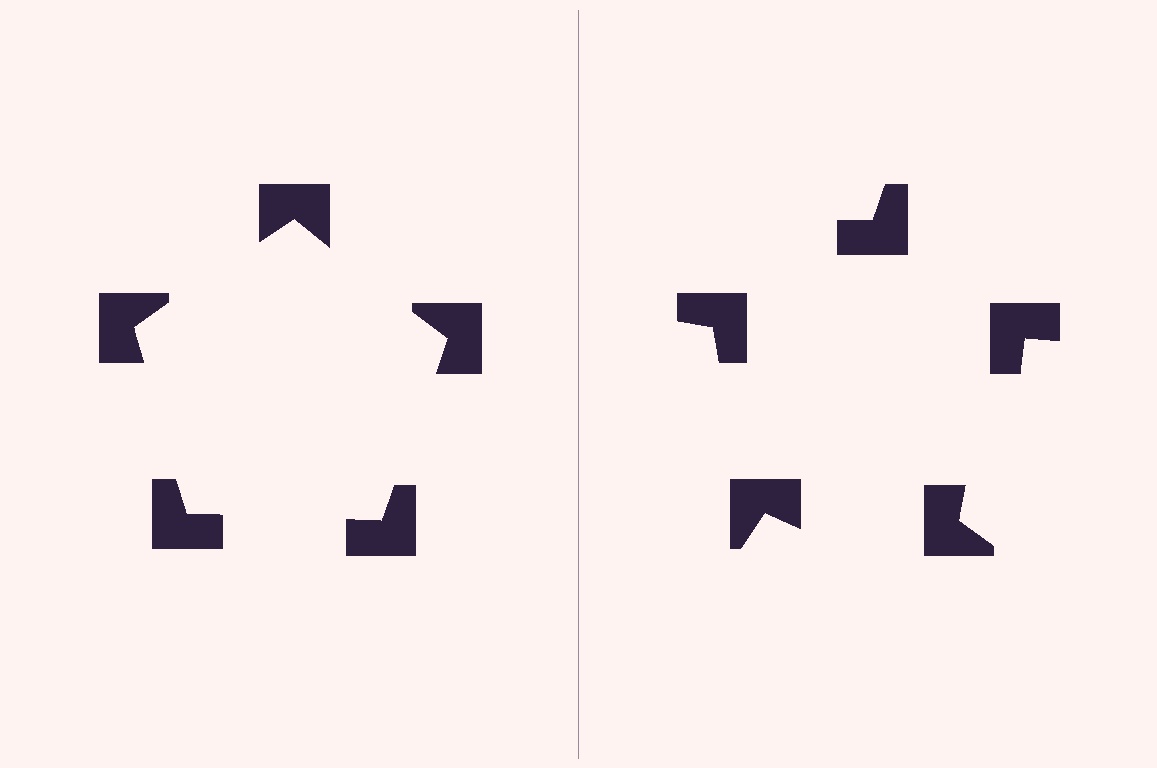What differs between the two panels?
The notched squares are positioned identically on both sides; only the wedge orientations differ. On the left they align to a pentagon; on the right they are misaligned.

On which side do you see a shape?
An illusory pentagon appears on the left side. On the right side the wedge cuts are rotated, so no coherent shape forms.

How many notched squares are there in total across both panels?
10 — 5 on each side.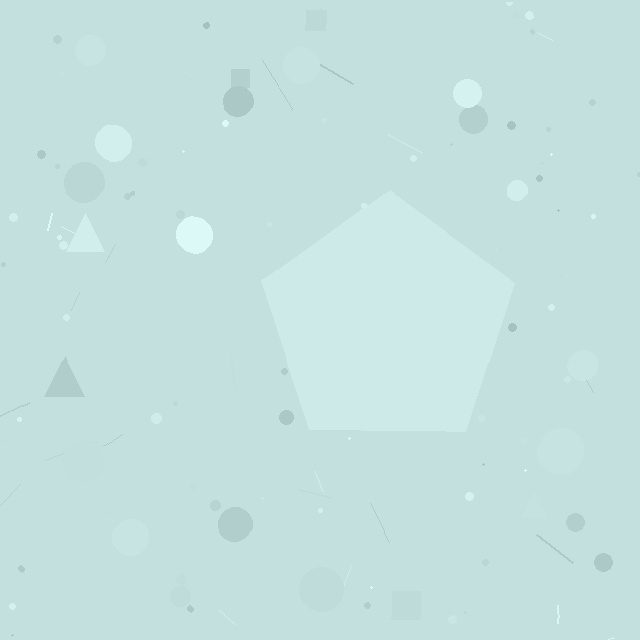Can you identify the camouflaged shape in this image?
The camouflaged shape is a pentagon.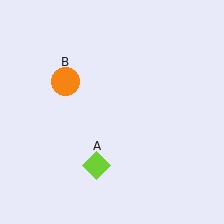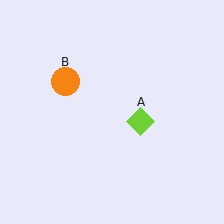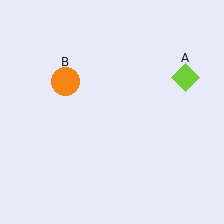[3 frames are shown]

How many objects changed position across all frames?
1 object changed position: lime diamond (object A).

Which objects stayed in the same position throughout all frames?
Orange circle (object B) remained stationary.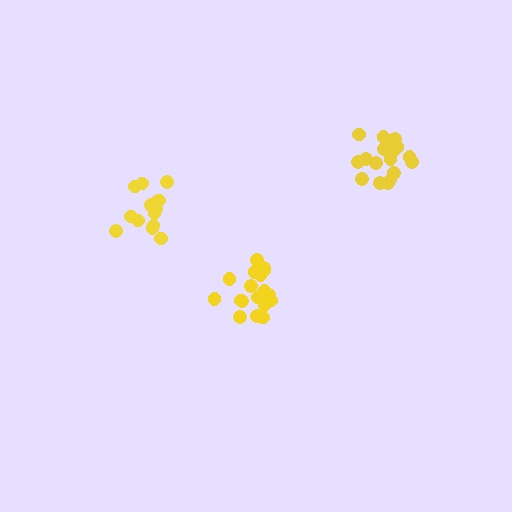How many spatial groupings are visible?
There are 3 spatial groupings.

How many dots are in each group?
Group 1: 21 dots, Group 2: 15 dots, Group 3: 21 dots (57 total).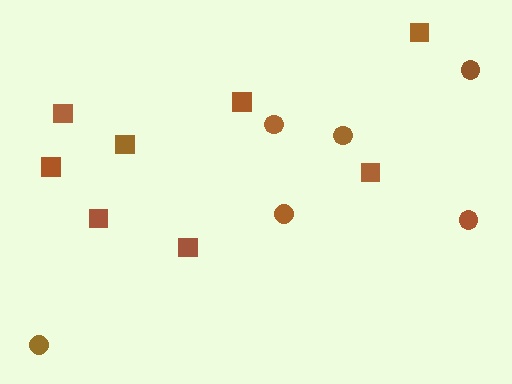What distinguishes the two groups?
There are 2 groups: one group of circles (6) and one group of squares (8).